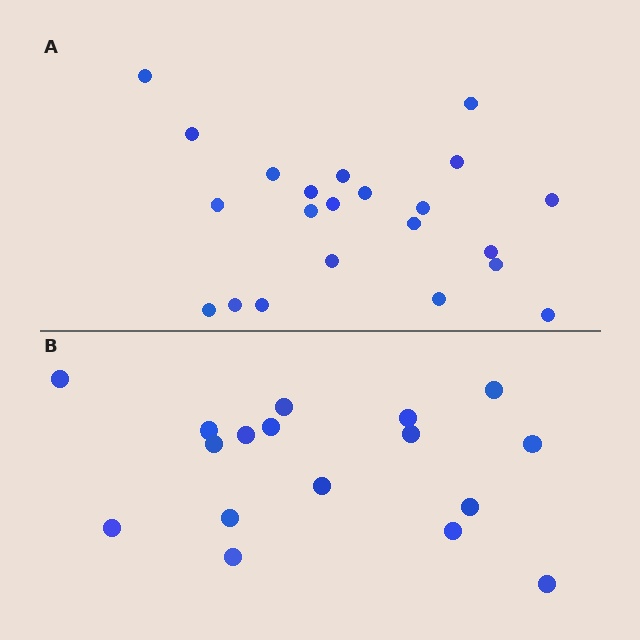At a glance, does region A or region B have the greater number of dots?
Region A (the top region) has more dots.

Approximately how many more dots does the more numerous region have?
Region A has about 5 more dots than region B.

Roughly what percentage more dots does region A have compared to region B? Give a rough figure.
About 30% more.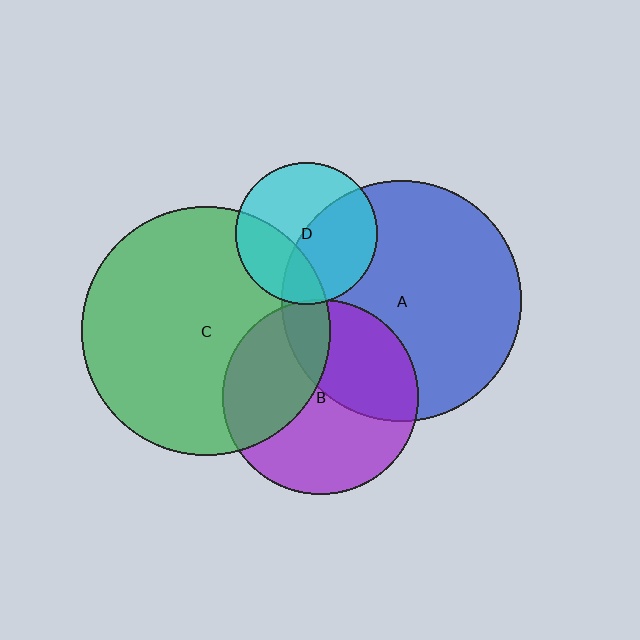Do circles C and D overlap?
Yes.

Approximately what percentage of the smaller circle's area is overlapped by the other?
Approximately 30%.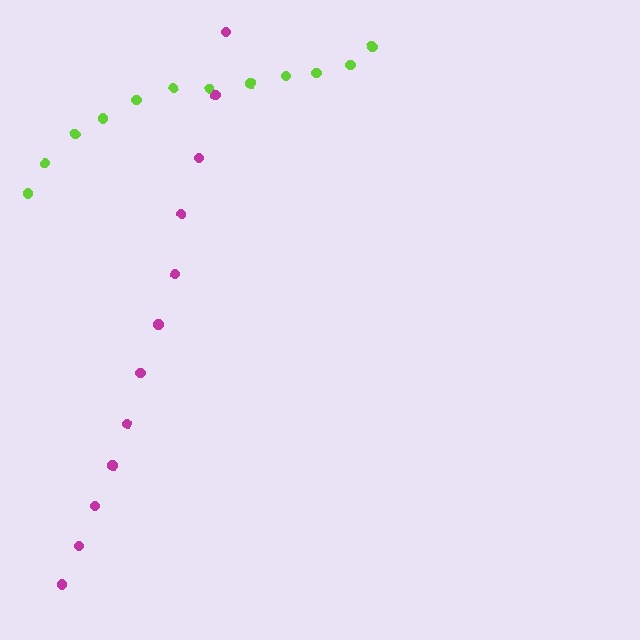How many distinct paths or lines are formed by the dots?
There are 2 distinct paths.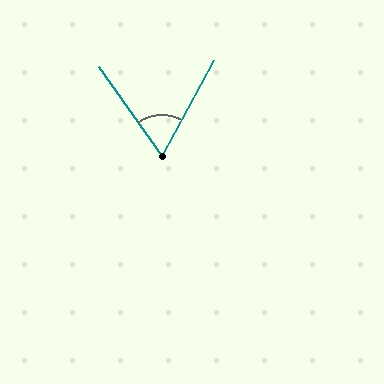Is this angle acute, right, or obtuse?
It is acute.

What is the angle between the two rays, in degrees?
Approximately 64 degrees.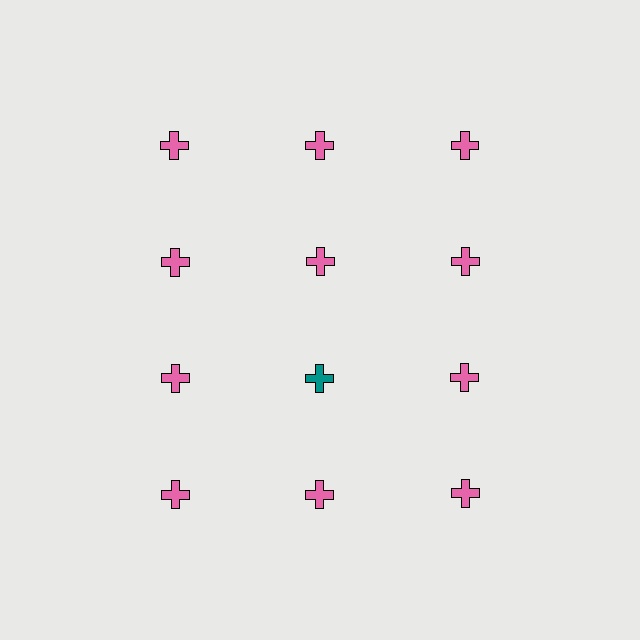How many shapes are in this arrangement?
There are 12 shapes arranged in a grid pattern.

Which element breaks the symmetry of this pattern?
The teal cross in the third row, second from left column breaks the symmetry. All other shapes are pink crosses.